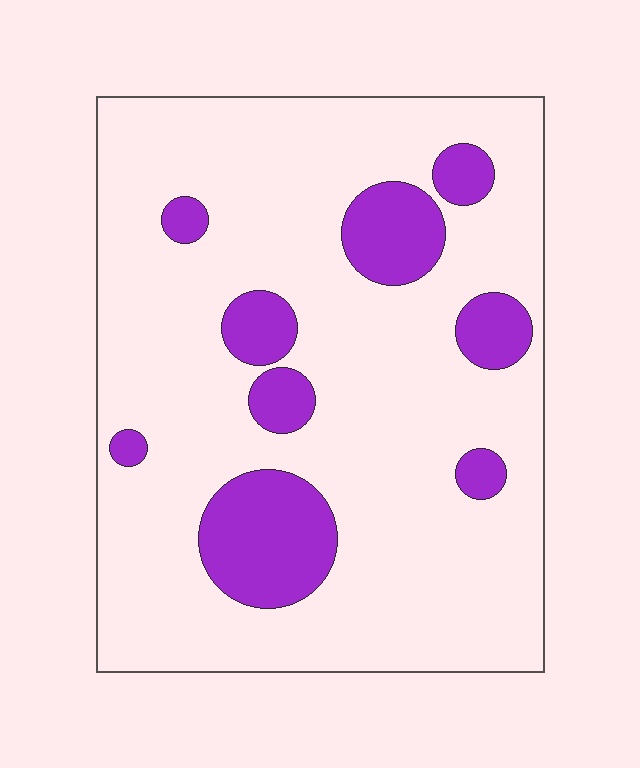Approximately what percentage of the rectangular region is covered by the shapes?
Approximately 15%.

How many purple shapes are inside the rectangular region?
9.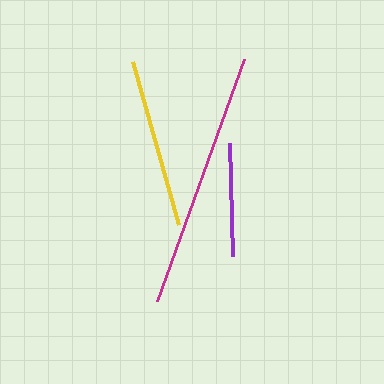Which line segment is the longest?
The magenta line is the longest at approximately 257 pixels.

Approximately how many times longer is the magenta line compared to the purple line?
The magenta line is approximately 2.3 times the length of the purple line.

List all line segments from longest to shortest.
From longest to shortest: magenta, yellow, purple.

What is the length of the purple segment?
The purple segment is approximately 113 pixels long.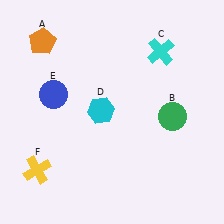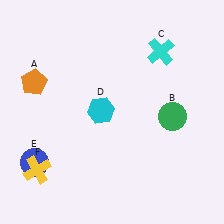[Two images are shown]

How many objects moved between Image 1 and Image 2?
2 objects moved between the two images.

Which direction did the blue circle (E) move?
The blue circle (E) moved down.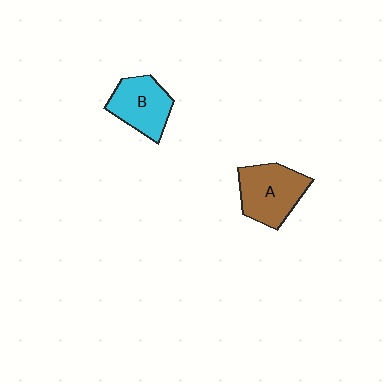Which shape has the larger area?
Shape A (brown).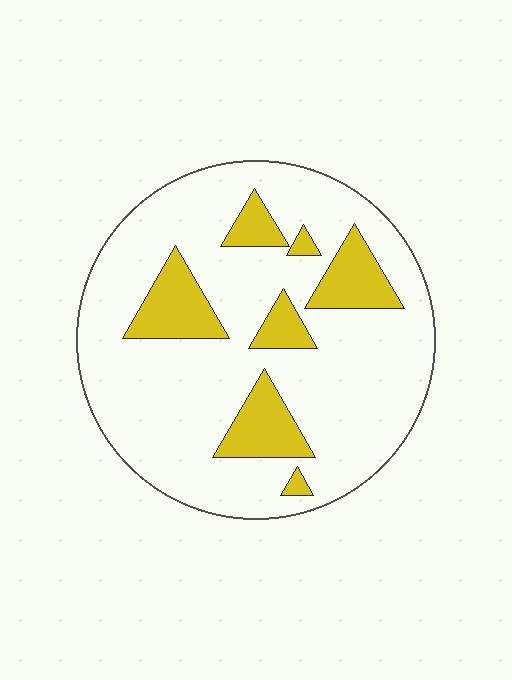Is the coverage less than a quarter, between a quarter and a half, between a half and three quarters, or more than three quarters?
Less than a quarter.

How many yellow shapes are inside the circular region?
7.